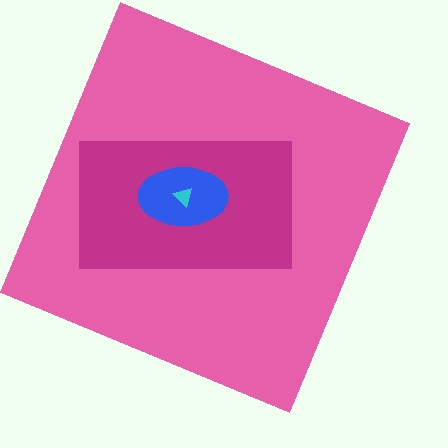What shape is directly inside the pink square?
The magenta rectangle.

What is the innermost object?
The cyan triangle.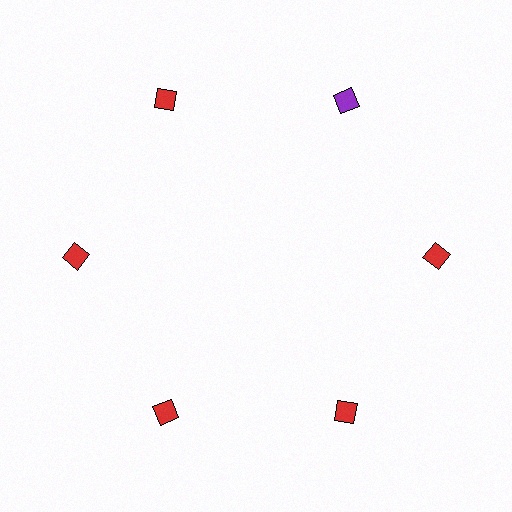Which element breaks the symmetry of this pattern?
The purple diamond at roughly the 1 o'clock position breaks the symmetry. All other shapes are red diamonds.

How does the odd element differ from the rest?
It has a different color: purple instead of red.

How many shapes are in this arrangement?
There are 6 shapes arranged in a ring pattern.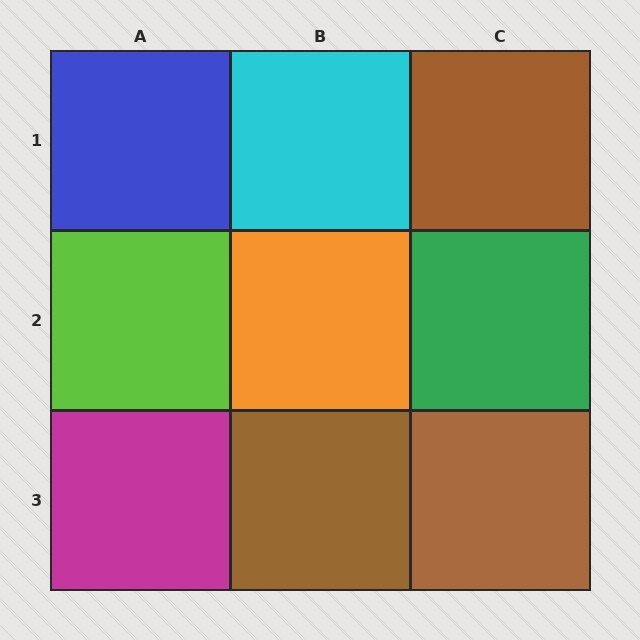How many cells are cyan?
1 cell is cyan.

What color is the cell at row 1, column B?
Cyan.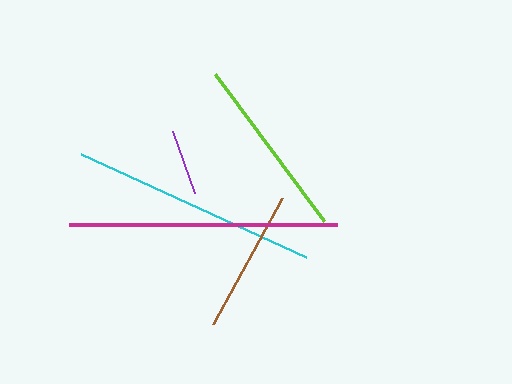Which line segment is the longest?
The magenta line is the longest at approximately 267 pixels.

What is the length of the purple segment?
The purple segment is approximately 66 pixels long.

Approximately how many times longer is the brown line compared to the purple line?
The brown line is approximately 2.2 times the length of the purple line.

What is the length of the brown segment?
The brown segment is approximately 144 pixels long.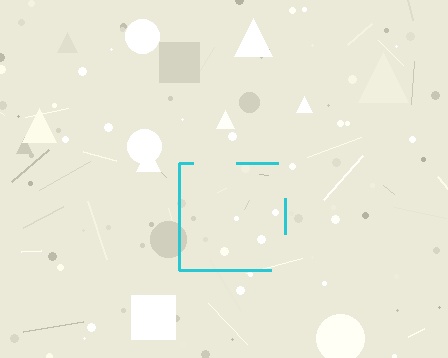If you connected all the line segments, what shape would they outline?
They would outline a square.